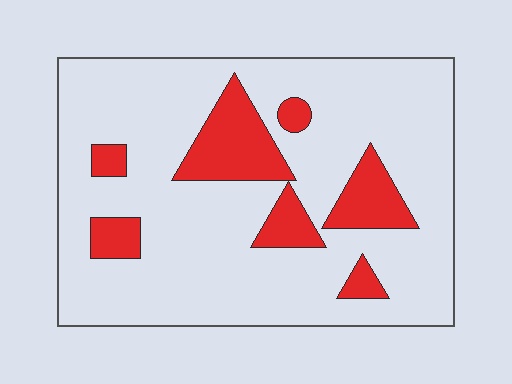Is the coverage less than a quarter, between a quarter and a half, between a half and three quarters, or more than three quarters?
Less than a quarter.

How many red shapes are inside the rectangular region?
7.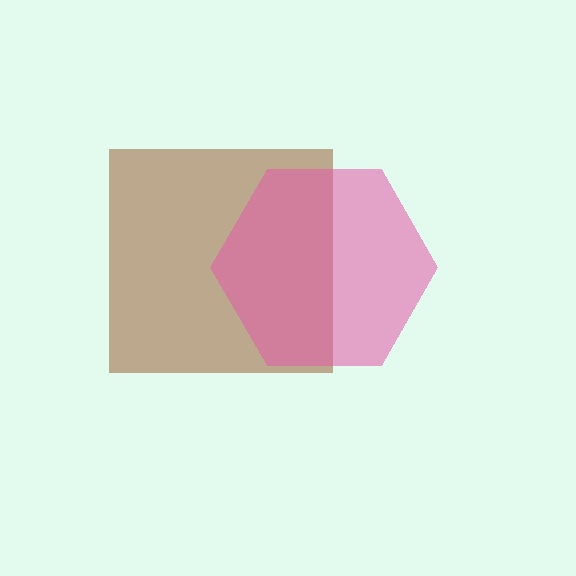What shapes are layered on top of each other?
The layered shapes are: a brown square, a pink hexagon.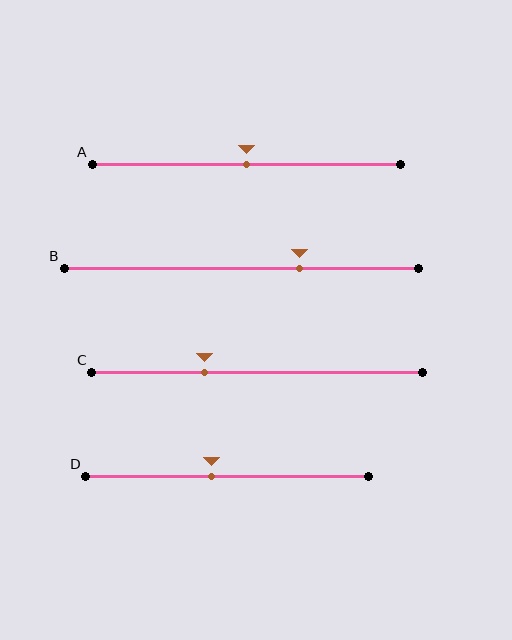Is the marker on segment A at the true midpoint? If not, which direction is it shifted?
Yes, the marker on segment A is at the true midpoint.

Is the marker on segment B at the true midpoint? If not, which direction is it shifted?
No, the marker on segment B is shifted to the right by about 17% of the segment length.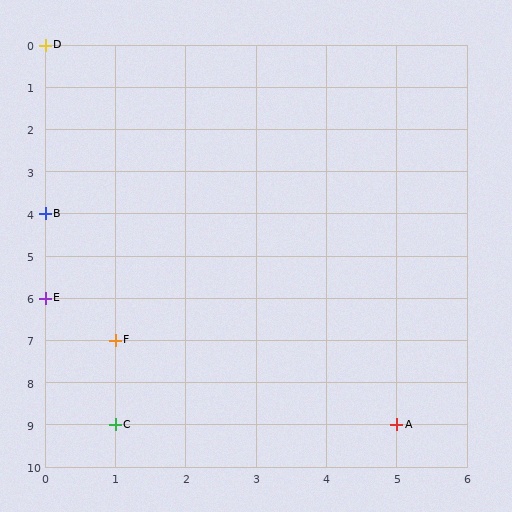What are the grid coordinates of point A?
Point A is at grid coordinates (5, 9).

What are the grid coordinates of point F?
Point F is at grid coordinates (1, 7).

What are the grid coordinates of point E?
Point E is at grid coordinates (0, 6).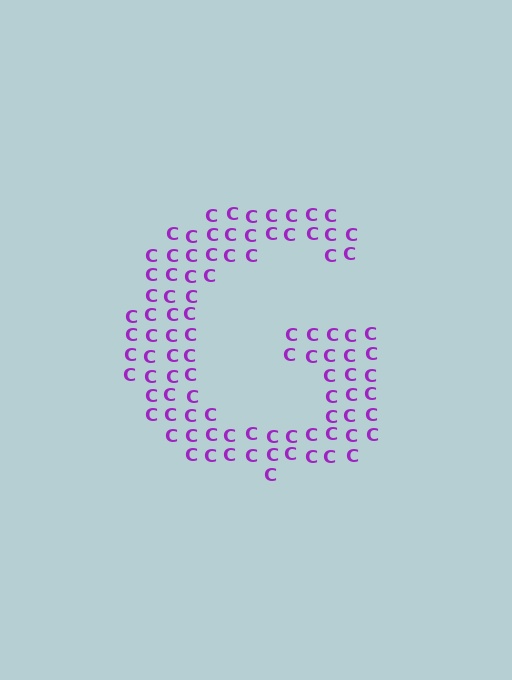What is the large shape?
The large shape is the letter G.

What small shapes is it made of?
It is made of small letter C's.